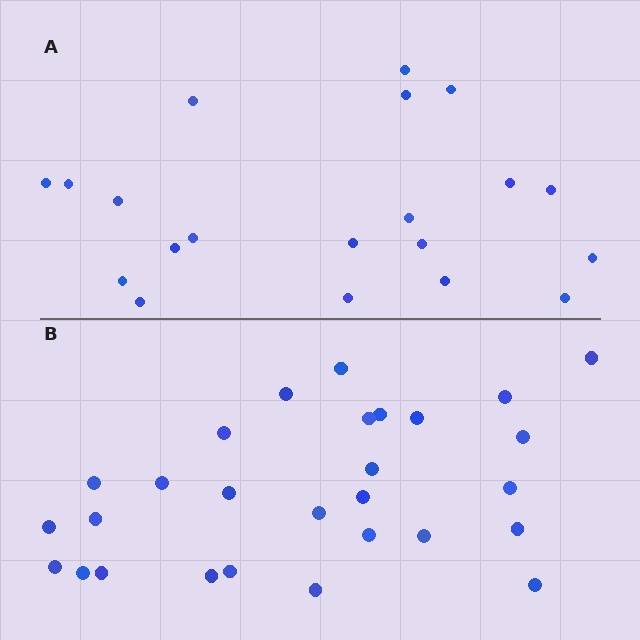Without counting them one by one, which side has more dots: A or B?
Region B (the bottom region) has more dots.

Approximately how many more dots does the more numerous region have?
Region B has roughly 8 or so more dots than region A.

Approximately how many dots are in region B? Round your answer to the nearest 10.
About 30 dots. (The exact count is 28, which rounds to 30.)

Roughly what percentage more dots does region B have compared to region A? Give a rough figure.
About 40% more.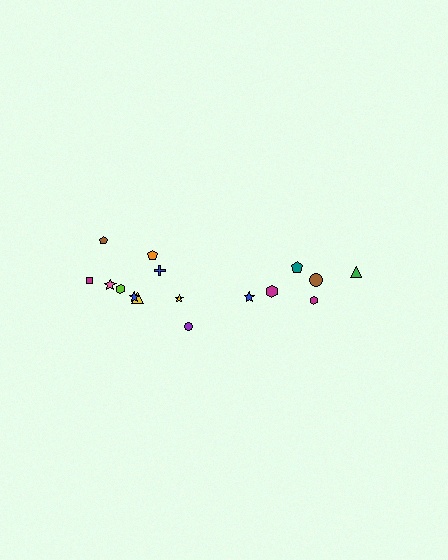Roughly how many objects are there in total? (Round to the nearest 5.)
Roughly 15 objects in total.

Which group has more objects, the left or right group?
The left group.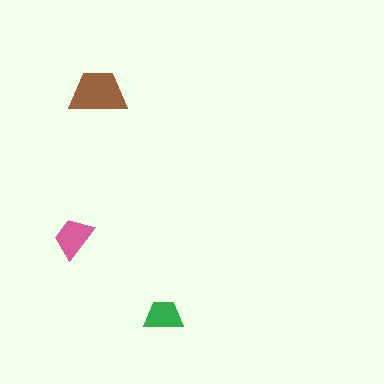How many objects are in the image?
There are 3 objects in the image.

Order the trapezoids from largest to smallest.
the brown one, the pink one, the green one.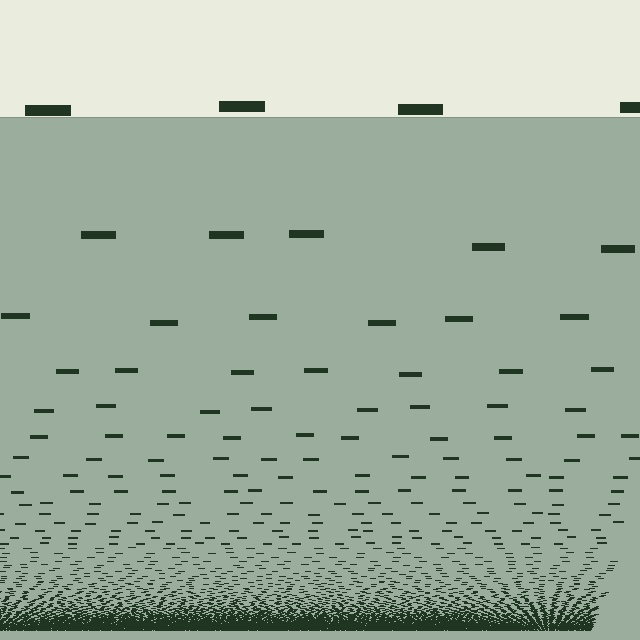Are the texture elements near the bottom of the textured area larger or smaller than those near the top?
Smaller. The gradient is inverted — elements near the bottom are smaller and denser.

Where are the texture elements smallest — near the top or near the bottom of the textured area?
Near the bottom.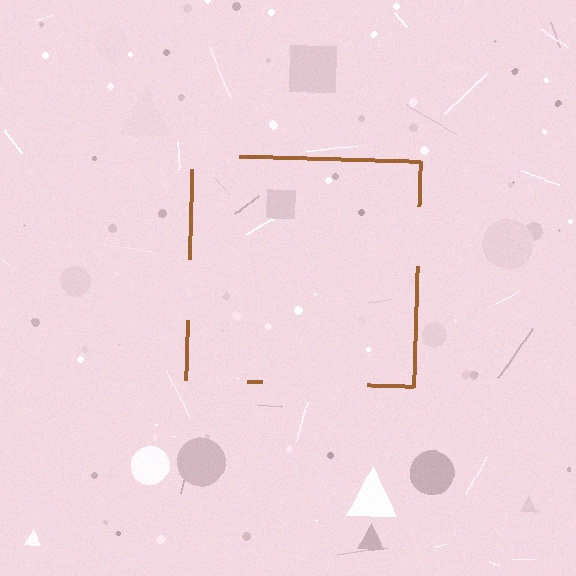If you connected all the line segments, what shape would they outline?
They would outline a square.